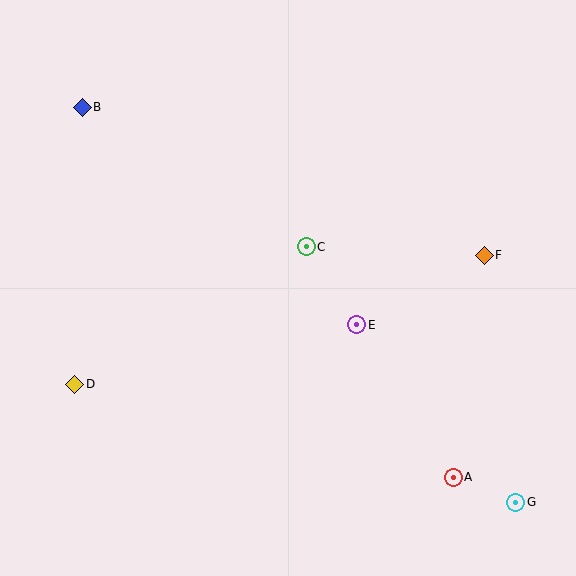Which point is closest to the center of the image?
Point C at (306, 247) is closest to the center.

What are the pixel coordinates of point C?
Point C is at (306, 247).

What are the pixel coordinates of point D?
Point D is at (75, 384).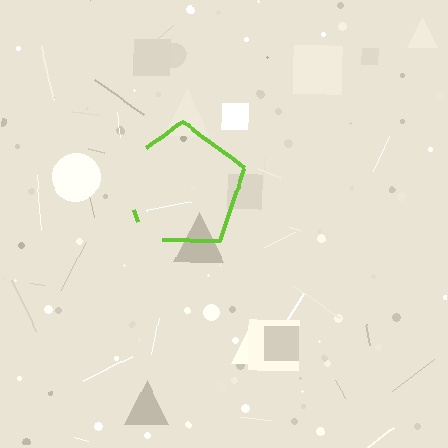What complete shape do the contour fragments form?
The contour fragments form a pentagon.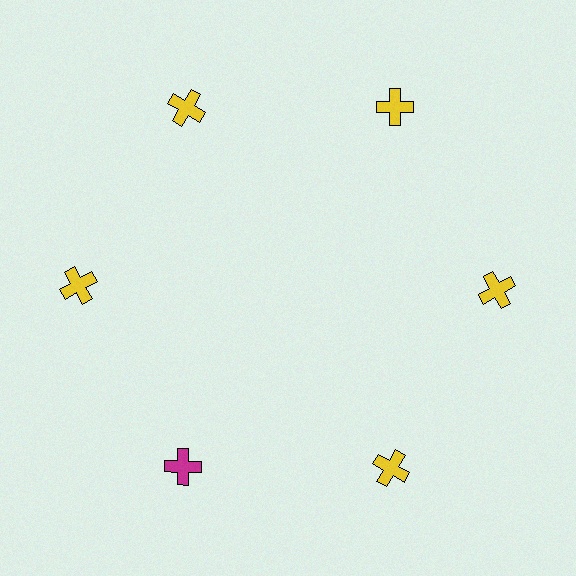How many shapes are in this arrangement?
There are 6 shapes arranged in a ring pattern.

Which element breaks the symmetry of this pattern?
The magenta cross at roughly the 7 o'clock position breaks the symmetry. All other shapes are yellow crosses.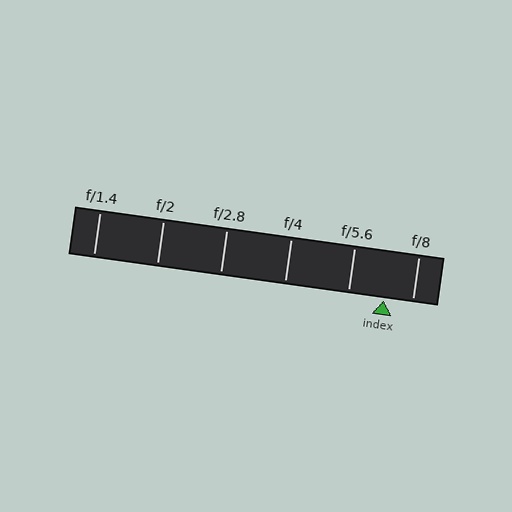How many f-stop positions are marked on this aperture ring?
There are 6 f-stop positions marked.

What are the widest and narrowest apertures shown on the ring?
The widest aperture shown is f/1.4 and the narrowest is f/8.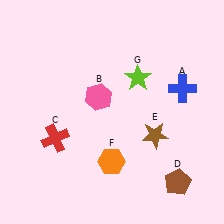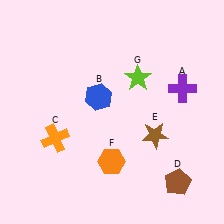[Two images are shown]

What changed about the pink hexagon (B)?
In Image 1, B is pink. In Image 2, it changed to blue.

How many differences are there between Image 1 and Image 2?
There are 3 differences between the two images.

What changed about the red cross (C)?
In Image 1, C is red. In Image 2, it changed to orange.